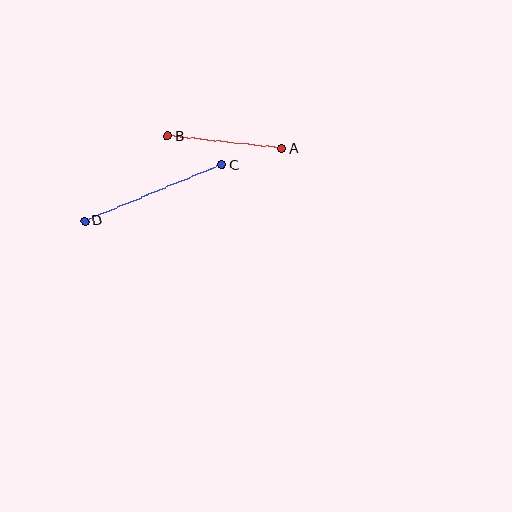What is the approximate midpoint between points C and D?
The midpoint is at approximately (153, 193) pixels.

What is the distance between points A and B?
The distance is approximately 114 pixels.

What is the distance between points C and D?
The distance is approximately 148 pixels.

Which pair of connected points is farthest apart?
Points C and D are farthest apart.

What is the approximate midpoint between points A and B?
The midpoint is at approximately (225, 142) pixels.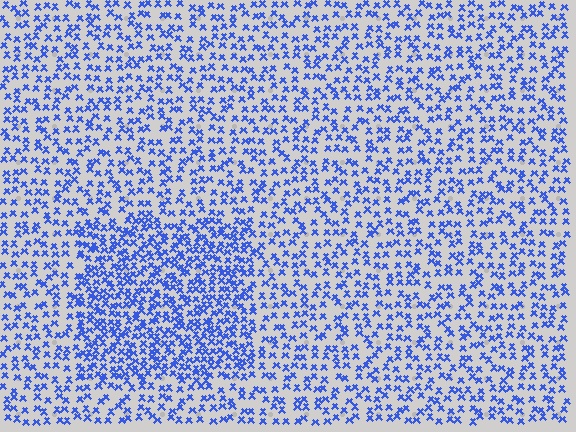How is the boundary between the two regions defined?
The boundary is defined by a change in element density (approximately 1.8x ratio). All elements are the same color, size, and shape.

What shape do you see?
I see a rectangle.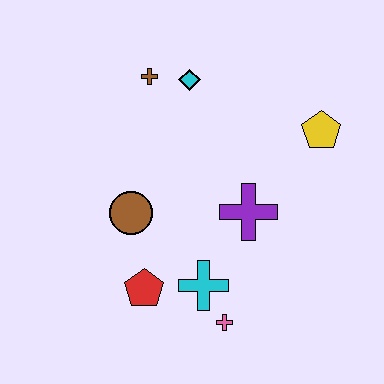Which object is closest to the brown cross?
The cyan diamond is closest to the brown cross.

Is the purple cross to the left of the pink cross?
No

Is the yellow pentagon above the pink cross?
Yes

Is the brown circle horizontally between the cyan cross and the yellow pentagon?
No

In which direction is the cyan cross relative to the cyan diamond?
The cyan cross is below the cyan diamond.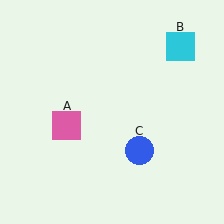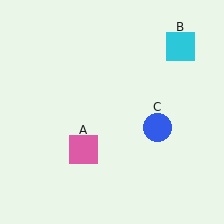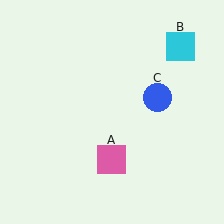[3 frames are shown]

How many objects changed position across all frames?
2 objects changed position: pink square (object A), blue circle (object C).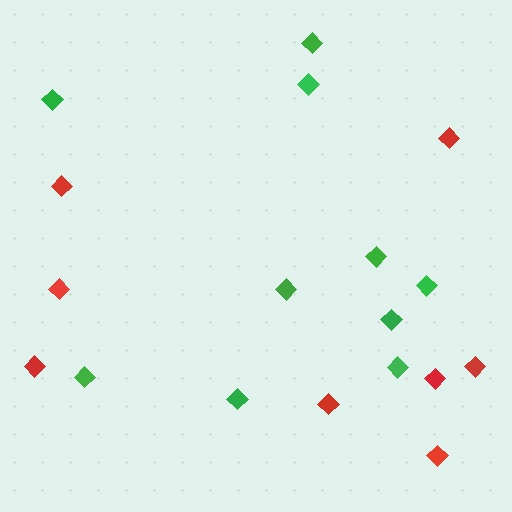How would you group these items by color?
There are 2 groups: one group of red diamonds (8) and one group of green diamonds (10).